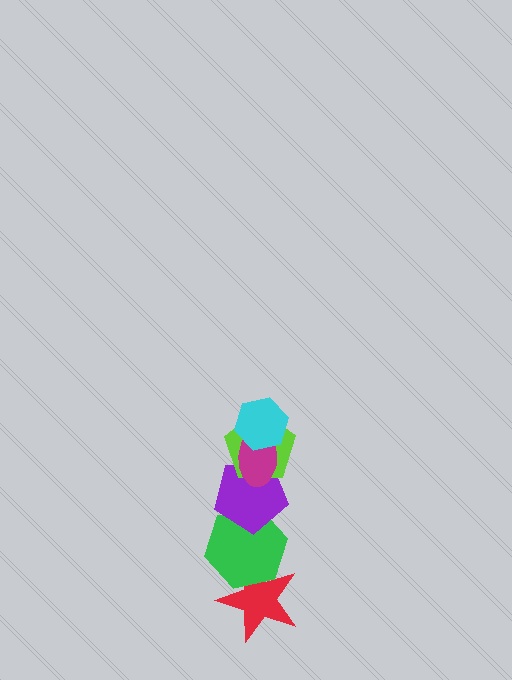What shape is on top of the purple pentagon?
The lime pentagon is on top of the purple pentagon.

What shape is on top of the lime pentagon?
The magenta ellipse is on top of the lime pentagon.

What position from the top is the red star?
The red star is 6th from the top.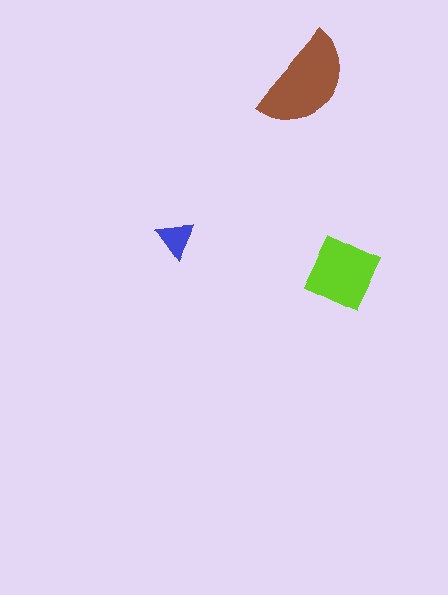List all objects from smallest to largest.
The blue triangle, the lime square, the brown semicircle.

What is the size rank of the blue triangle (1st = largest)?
3rd.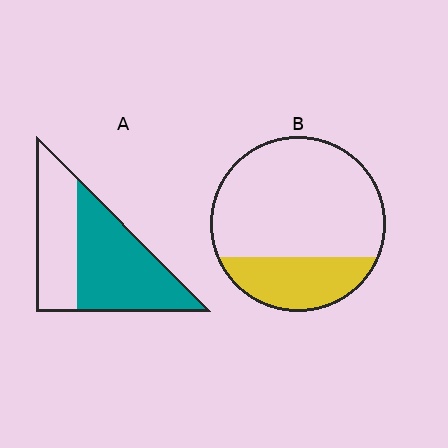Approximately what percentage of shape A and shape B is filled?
A is approximately 60% and B is approximately 25%.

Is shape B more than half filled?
No.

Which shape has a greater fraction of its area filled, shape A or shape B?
Shape A.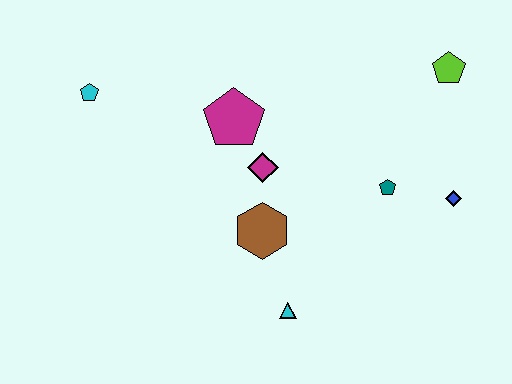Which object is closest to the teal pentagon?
The blue diamond is closest to the teal pentagon.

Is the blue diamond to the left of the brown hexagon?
No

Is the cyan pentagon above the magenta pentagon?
Yes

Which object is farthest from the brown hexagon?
The lime pentagon is farthest from the brown hexagon.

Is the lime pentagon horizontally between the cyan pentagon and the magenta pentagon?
No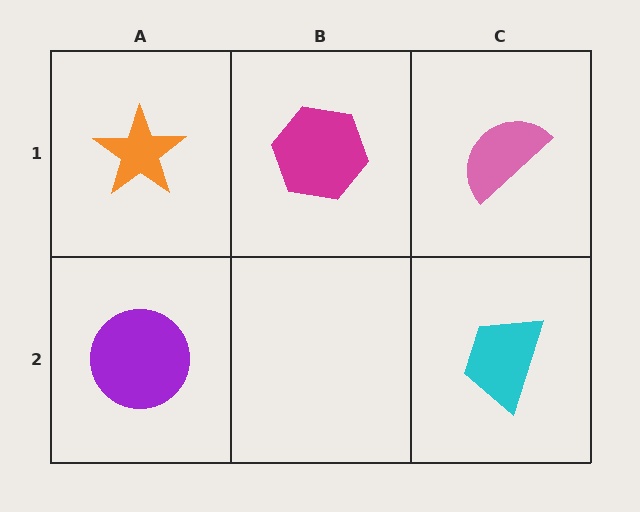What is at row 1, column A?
An orange star.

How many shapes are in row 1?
3 shapes.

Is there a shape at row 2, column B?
No, that cell is empty.